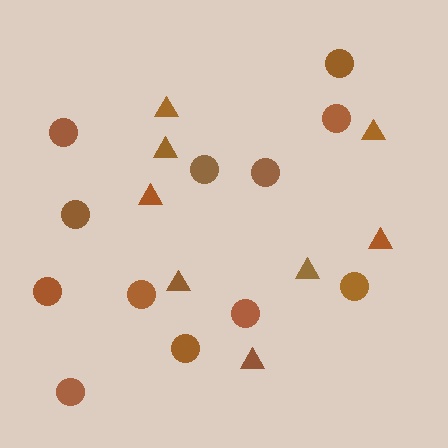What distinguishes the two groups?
There are 2 groups: one group of circles (12) and one group of triangles (8).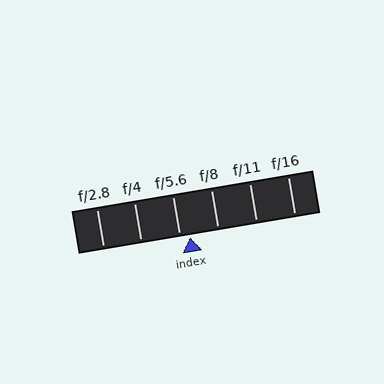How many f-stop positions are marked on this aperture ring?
There are 6 f-stop positions marked.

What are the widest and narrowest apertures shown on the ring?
The widest aperture shown is f/2.8 and the narrowest is f/16.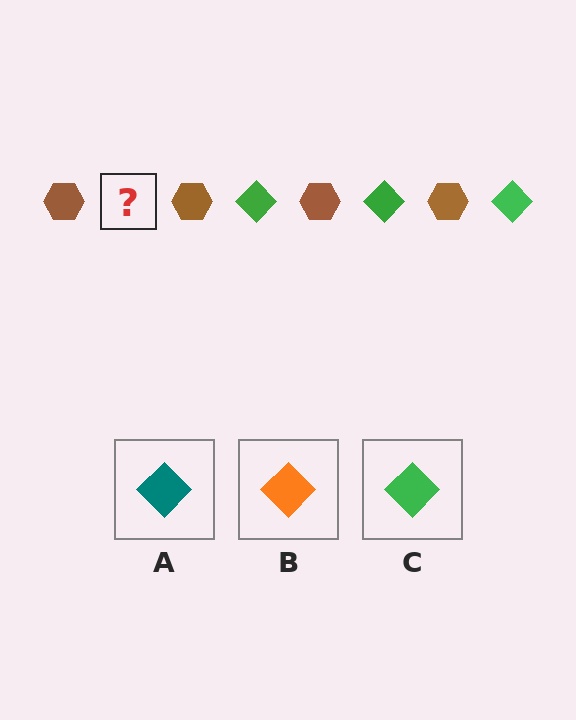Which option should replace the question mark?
Option C.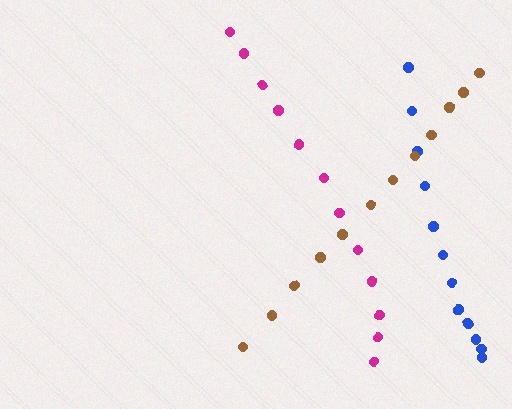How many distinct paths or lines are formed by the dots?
There are 3 distinct paths.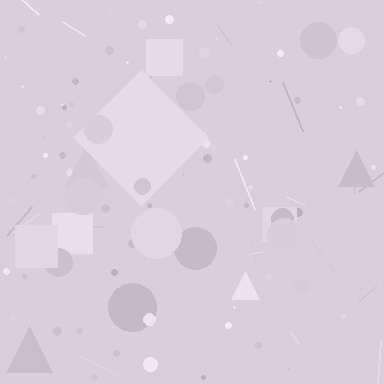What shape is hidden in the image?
A diamond is hidden in the image.